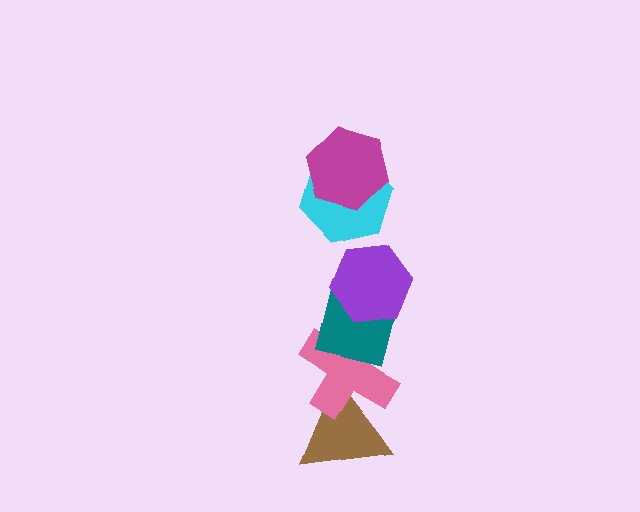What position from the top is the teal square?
The teal square is 4th from the top.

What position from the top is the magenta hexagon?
The magenta hexagon is 1st from the top.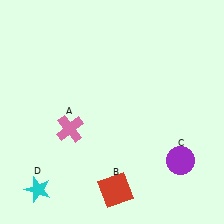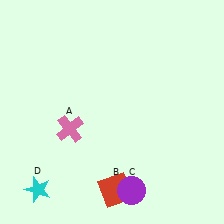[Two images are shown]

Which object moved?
The purple circle (C) moved left.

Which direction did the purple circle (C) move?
The purple circle (C) moved left.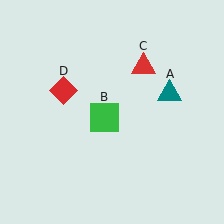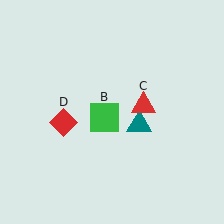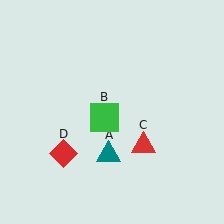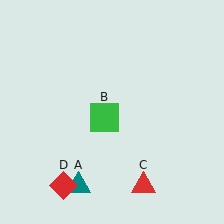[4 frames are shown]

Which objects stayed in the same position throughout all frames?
Green square (object B) remained stationary.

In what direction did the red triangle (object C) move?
The red triangle (object C) moved down.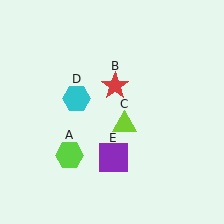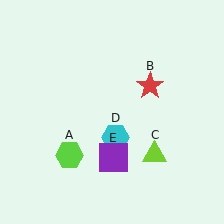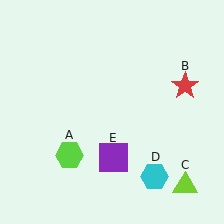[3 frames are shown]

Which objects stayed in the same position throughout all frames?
Lime hexagon (object A) and purple square (object E) remained stationary.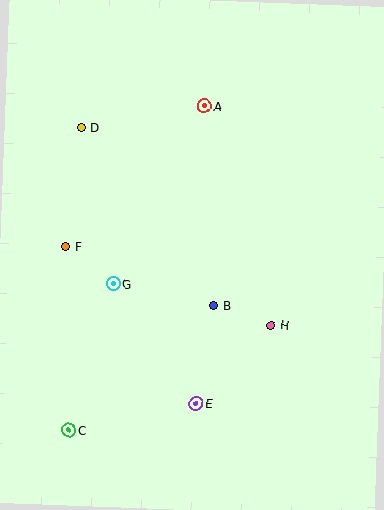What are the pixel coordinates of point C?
Point C is at (69, 430).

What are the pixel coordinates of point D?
Point D is at (81, 128).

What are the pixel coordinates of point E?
Point E is at (196, 403).